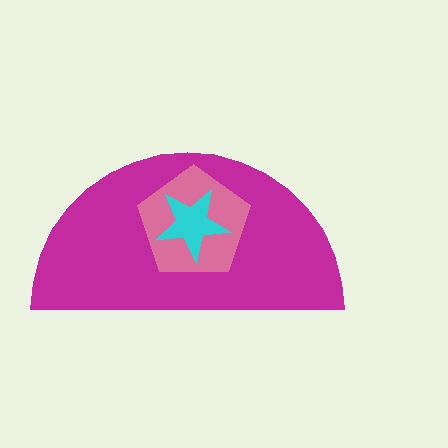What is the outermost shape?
The magenta semicircle.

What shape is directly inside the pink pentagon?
The cyan star.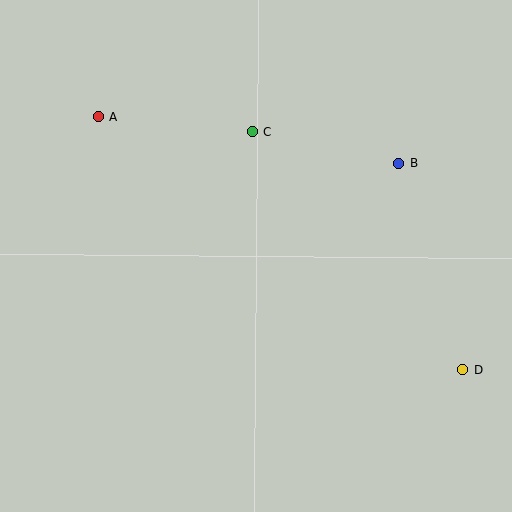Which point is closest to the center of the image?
Point C at (253, 132) is closest to the center.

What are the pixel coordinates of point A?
Point A is at (99, 117).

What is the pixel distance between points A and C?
The distance between A and C is 155 pixels.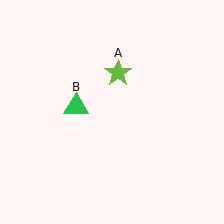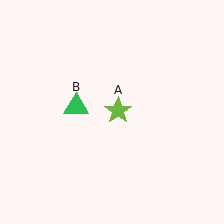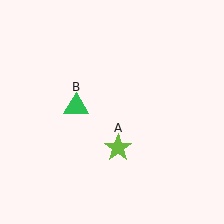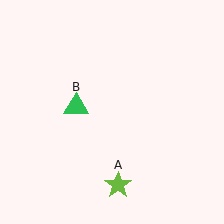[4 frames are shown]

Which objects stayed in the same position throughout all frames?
Green triangle (object B) remained stationary.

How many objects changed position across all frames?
1 object changed position: lime star (object A).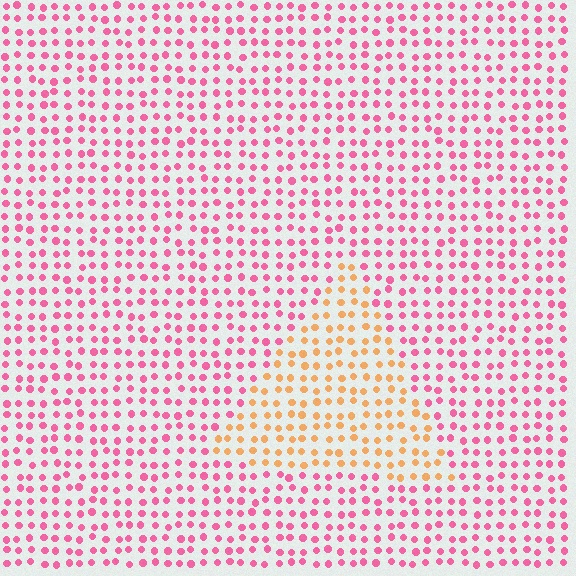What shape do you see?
I see a triangle.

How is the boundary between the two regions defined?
The boundary is defined purely by a slight shift in hue (about 56 degrees). Spacing, size, and orientation are identical on both sides.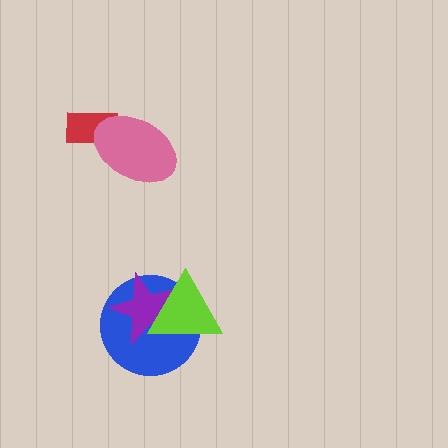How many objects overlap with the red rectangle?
1 object overlaps with the red rectangle.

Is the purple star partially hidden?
Yes, it is partially covered by another shape.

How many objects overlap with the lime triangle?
2 objects overlap with the lime triangle.